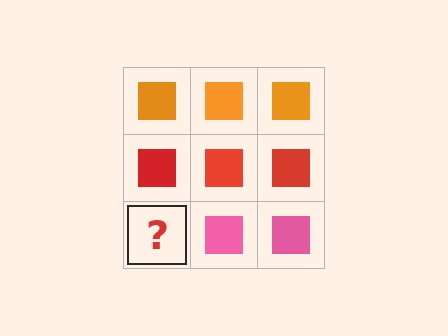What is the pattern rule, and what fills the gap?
The rule is that each row has a consistent color. The gap should be filled with a pink square.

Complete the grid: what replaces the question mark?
The question mark should be replaced with a pink square.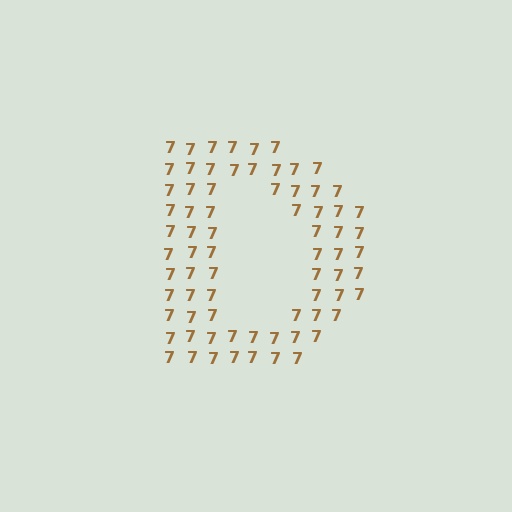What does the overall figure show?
The overall figure shows the letter D.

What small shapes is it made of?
It is made of small digit 7's.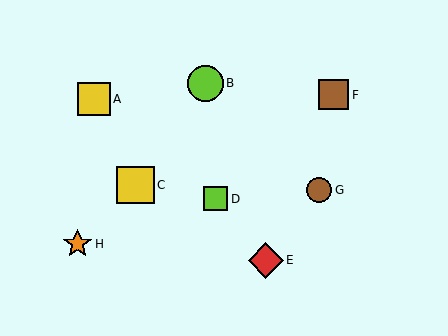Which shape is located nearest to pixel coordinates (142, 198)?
The yellow square (labeled C) at (136, 185) is nearest to that location.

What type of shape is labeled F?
Shape F is a brown square.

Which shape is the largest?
The yellow square (labeled C) is the largest.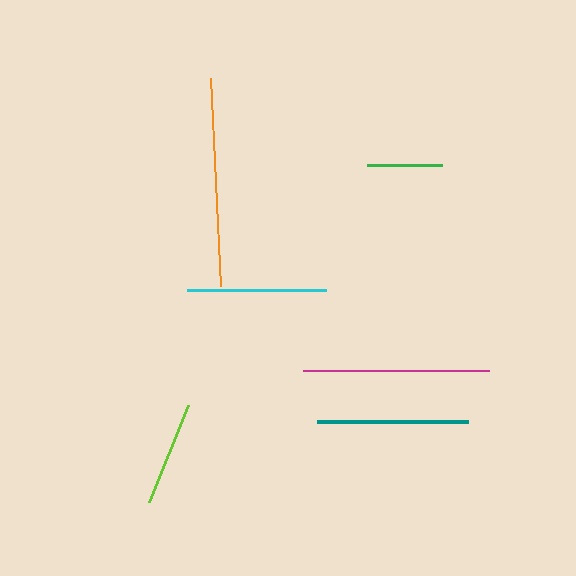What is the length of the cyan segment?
The cyan segment is approximately 139 pixels long.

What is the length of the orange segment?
The orange segment is approximately 208 pixels long.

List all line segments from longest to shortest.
From longest to shortest: orange, magenta, teal, cyan, lime, green.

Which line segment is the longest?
The orange line is the longest at approximately 208 pixels.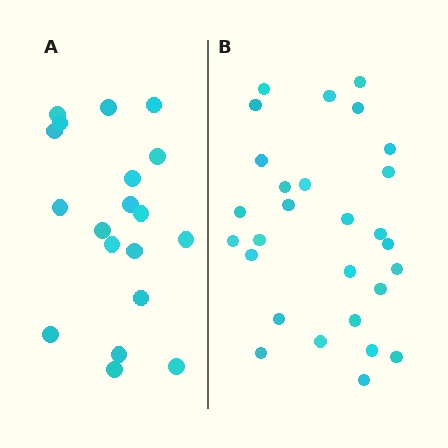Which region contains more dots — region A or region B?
Region B (the right region) has more dots.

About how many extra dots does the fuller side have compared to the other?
Region B has roughly 8 or so more dots than region A.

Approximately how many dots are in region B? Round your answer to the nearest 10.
About 30 dots. (The exact count is 28, which rounds to 30.)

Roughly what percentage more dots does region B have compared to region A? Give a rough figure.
About 45% more.